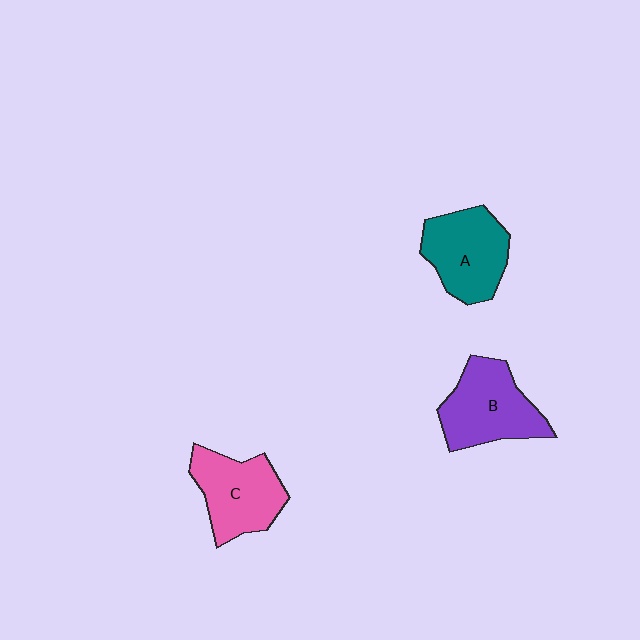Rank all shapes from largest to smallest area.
From largest to smallest: B (purple), A (teal), C (pink).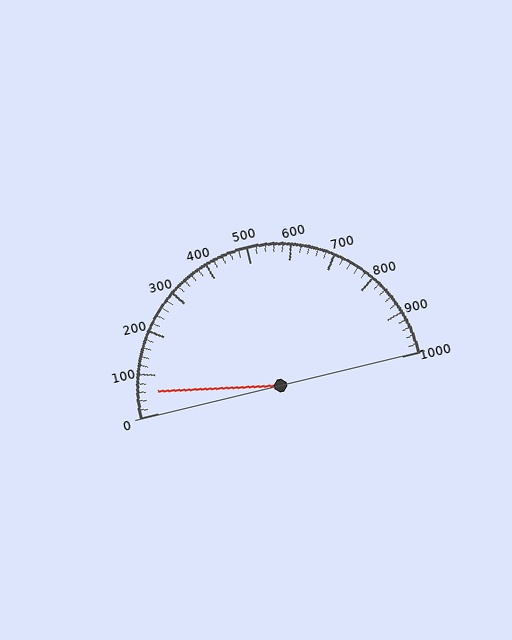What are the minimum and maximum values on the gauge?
The gauge ranges from 0 to 1000.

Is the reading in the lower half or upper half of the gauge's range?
The reading is in the lower half of the range (0 to 1000).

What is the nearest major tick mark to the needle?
The nearest major tick mark is 100.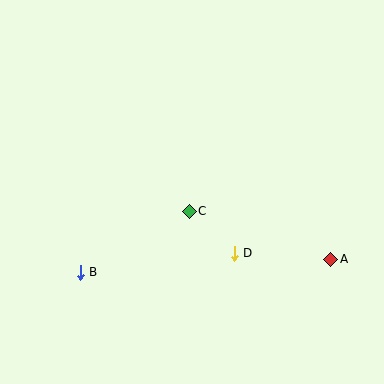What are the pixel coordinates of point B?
Point B is at (80, 272).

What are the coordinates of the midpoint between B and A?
The midpoint between B and A is at (205, 266).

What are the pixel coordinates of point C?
Point C is at (189, 211).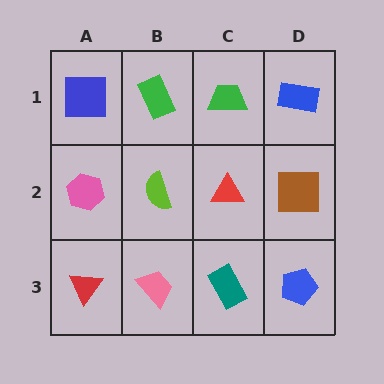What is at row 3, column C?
A teal rectangle.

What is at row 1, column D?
A blue rectangle.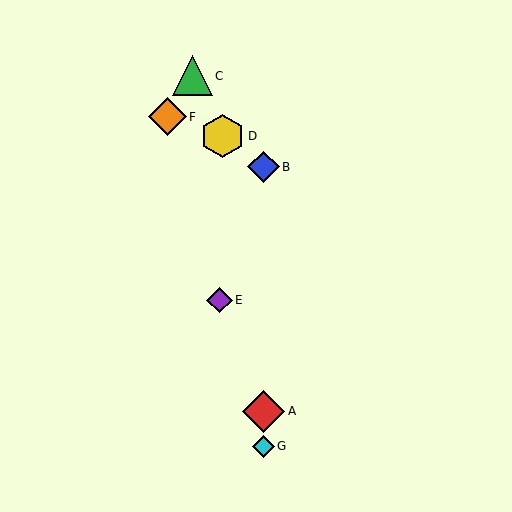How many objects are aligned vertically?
3 objects (A, B, G) are aligned vertically.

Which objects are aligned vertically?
Objects A, B, G are aligned vertically.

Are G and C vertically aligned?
No, G is at x≈263 and C is at x≈193.